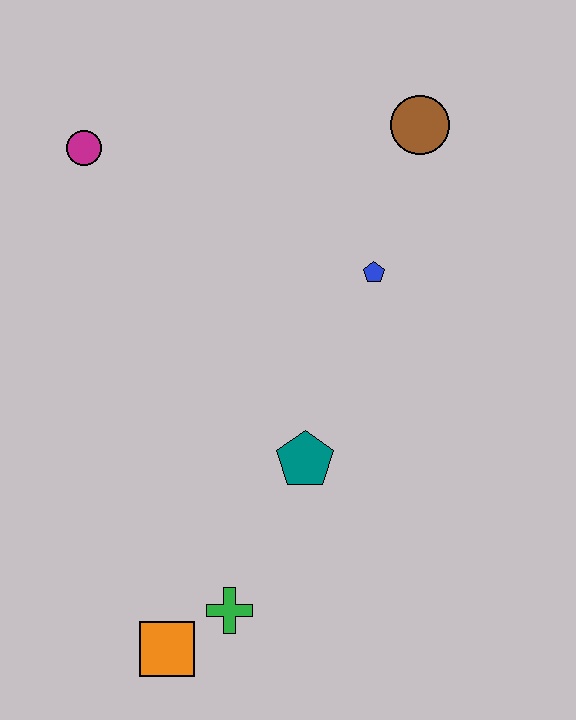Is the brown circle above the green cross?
Yes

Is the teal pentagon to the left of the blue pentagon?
Yes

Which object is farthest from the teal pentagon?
The magenta circle is farthest from the teal pentagon.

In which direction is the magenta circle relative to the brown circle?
The magenta circle is to the left of the brown circle.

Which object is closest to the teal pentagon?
The green cross is closest to the teal pentagon.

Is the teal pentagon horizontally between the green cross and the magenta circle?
No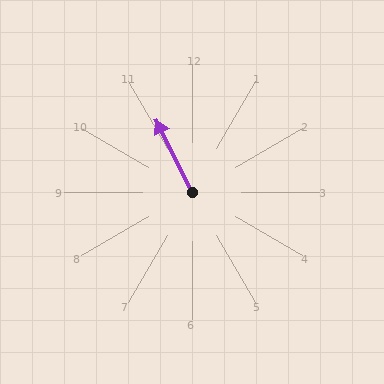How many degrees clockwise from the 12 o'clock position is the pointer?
Approximately 333 degrees.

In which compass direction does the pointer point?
Northwest.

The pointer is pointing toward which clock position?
Roughly 11 o'clock.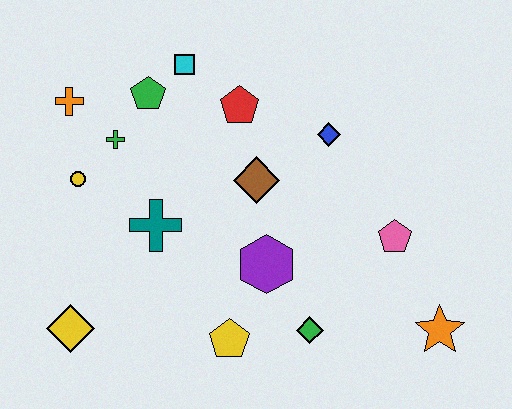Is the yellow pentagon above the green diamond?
No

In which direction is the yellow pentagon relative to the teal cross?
The yellow pentagon is below the teal cross.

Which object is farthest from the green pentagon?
The orange star is farthest from the green pentagon.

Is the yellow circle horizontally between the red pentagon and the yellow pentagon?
No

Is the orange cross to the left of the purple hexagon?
Yes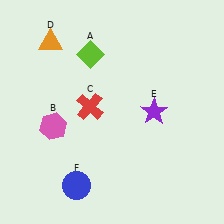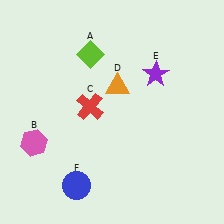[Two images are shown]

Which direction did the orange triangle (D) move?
The orange triangle (D) moved right.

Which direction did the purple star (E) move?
The purple star (E) moved up.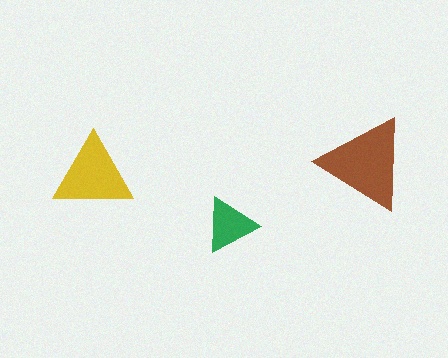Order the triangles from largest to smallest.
the brown one, the yellow one, the green one.